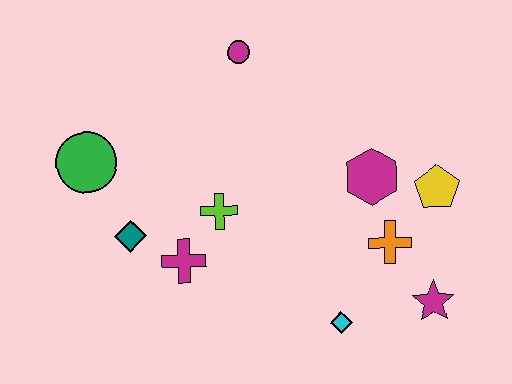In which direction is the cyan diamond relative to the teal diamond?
The cyan diamond is to the right of the teal diamond.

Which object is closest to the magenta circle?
The lime cross is closest to the magenta circle.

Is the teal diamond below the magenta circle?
Yes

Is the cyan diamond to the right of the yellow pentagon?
No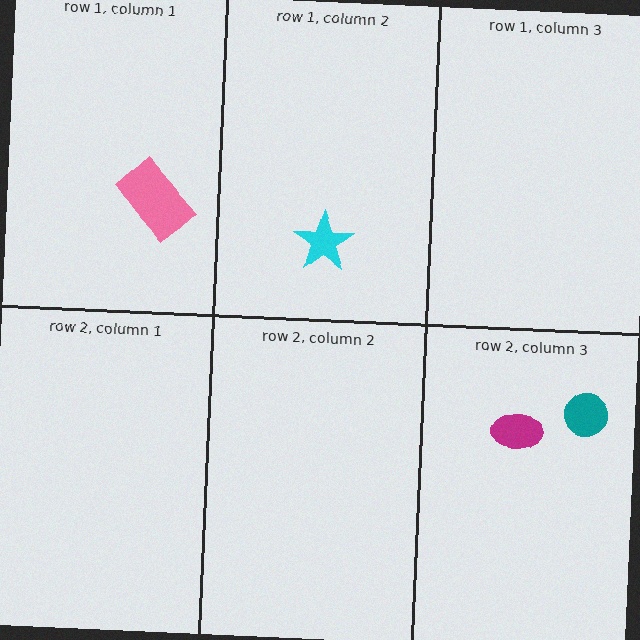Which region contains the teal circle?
The row 2, column 3 region.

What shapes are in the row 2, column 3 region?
The magenta ellipse, the teal circle.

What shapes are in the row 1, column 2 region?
The cyan star.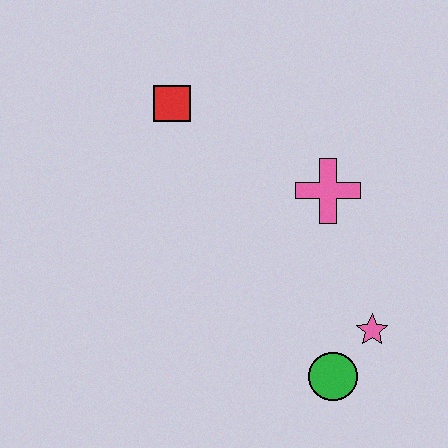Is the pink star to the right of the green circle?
Yes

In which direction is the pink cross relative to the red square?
The pink cross is to the right of the red square.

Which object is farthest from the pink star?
The red square is farthest from the pink star.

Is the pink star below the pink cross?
Yes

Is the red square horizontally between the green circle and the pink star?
No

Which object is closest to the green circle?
The pink star is closest to the green circle.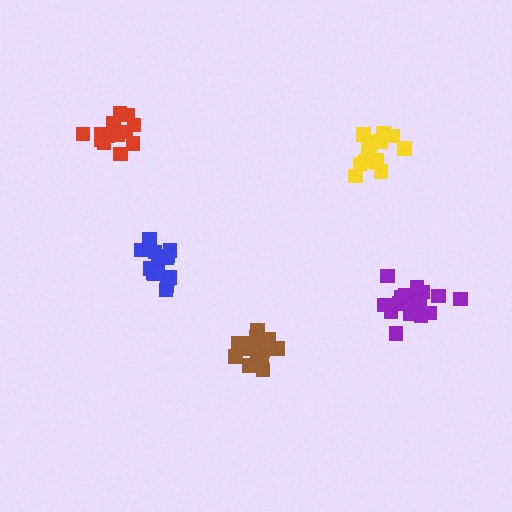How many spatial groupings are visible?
There are 5 spatial groupings.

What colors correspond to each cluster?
The clusters are colored: blue, yellow, purple, red, brown.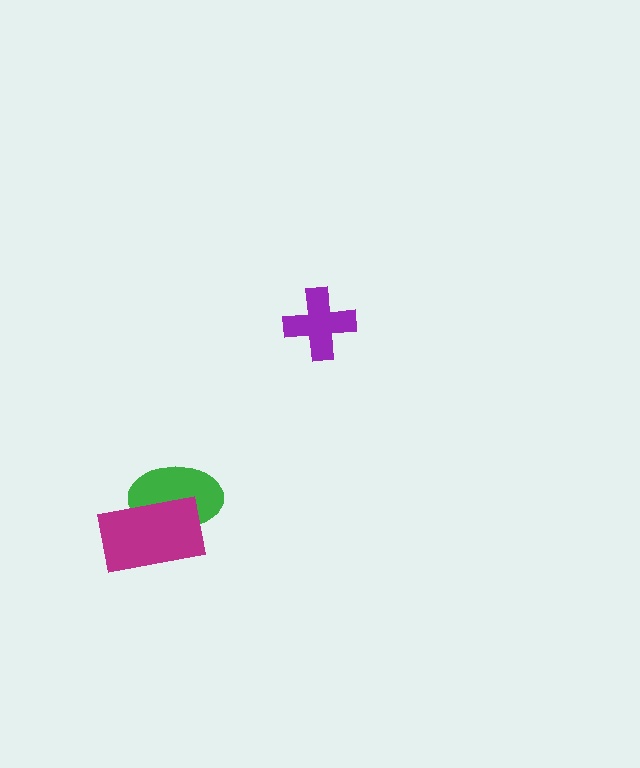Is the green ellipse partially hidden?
Yes, it is partially covered by another shape.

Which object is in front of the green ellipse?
The magenta rectangle is in front of the green ellipse.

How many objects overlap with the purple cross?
0 objects overlap with the purple cross.